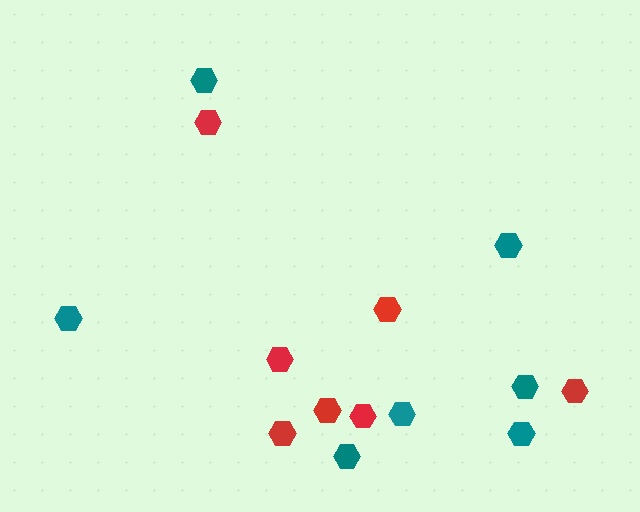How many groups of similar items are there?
There are 2 groups: one group of red hexagons (7) and one group of teal hexagons (7).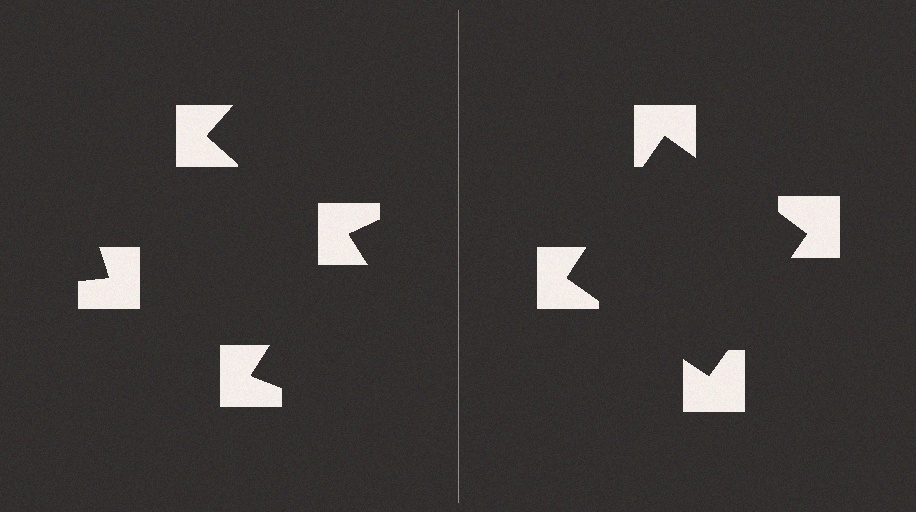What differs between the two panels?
The notched squares are positioned identically on both sides; only the wedge orientations differ. On the right they align to a square; on the left they are misaligned.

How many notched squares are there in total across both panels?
8 — 4 on each side.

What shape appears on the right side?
An illusory square.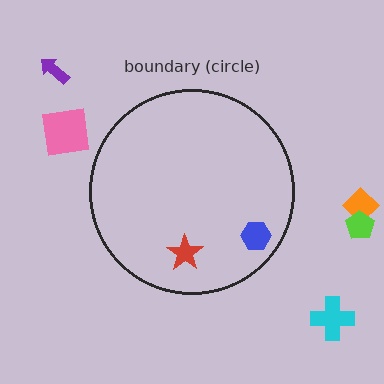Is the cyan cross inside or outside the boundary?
Outside.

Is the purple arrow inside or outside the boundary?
Outside.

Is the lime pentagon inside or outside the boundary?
Outside.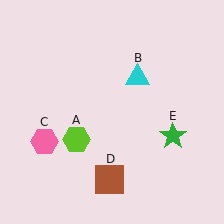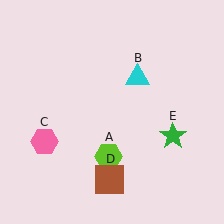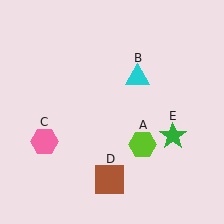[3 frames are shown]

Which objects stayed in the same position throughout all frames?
Cyan triangle (object B) and pink hexagon (object C) and brown square (object D) and green star (object E) remained stationary.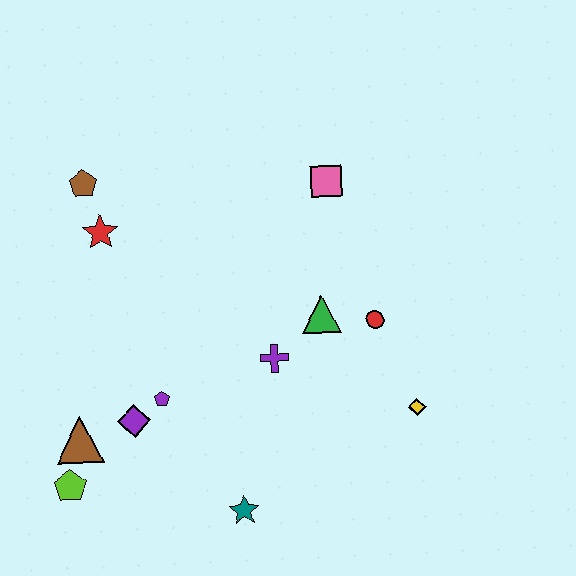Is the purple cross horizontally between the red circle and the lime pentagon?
Yes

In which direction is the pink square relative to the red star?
The pink square is to the right of the red star.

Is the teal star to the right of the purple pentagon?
Yes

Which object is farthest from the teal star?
The brown pentagon is farthest from the teal star.